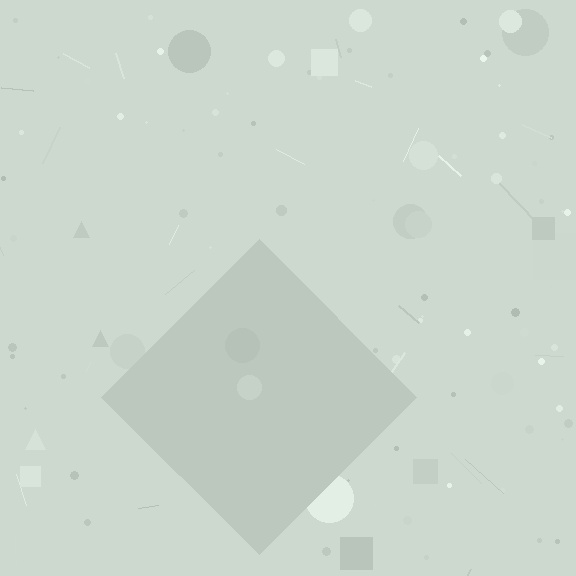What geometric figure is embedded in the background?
A diamond is embedded in the background.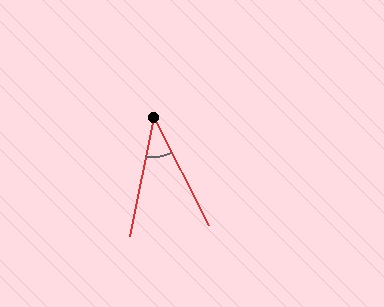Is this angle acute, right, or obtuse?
It is acute.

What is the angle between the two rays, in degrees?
Approximately 38 degrees.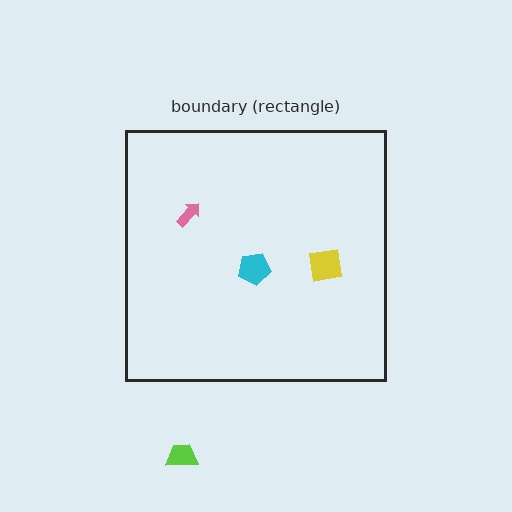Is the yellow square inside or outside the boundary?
Inside.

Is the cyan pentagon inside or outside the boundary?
Inside.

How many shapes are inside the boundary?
3 inside, 1 outside.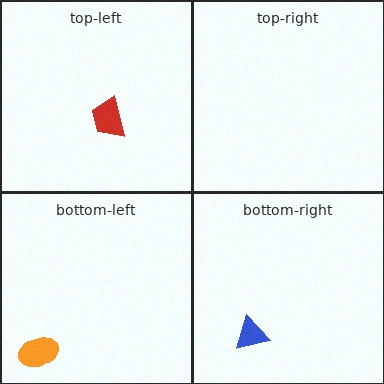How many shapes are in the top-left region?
1.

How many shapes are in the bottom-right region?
1.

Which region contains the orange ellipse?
The bottom-left region.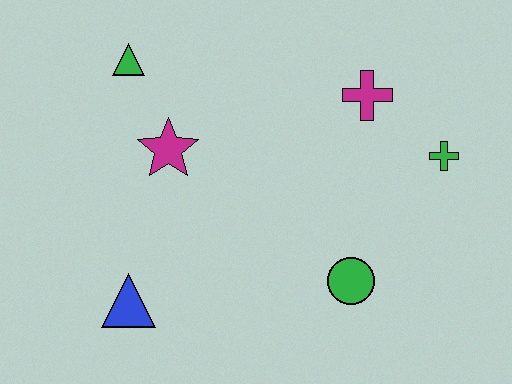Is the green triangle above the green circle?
Yes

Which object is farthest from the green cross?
The blue triangle is farthest from the green cross.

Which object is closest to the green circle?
The green cross is closest to the green circle.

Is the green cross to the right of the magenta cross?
Yes